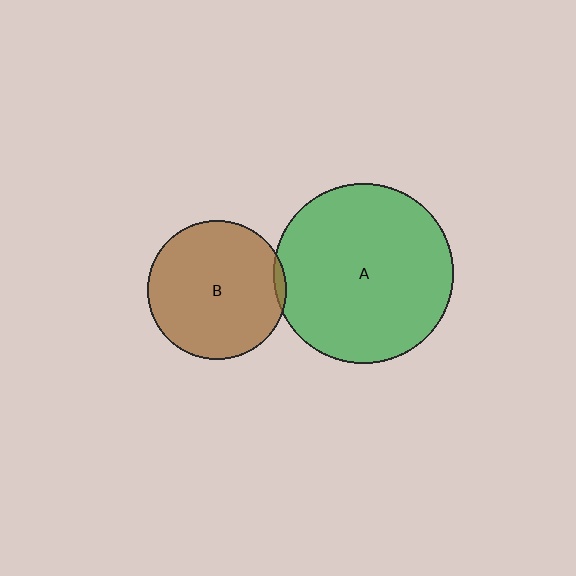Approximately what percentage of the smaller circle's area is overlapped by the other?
Approximately 5%.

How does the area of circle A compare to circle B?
Approximately 1.7 times.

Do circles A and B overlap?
Yes.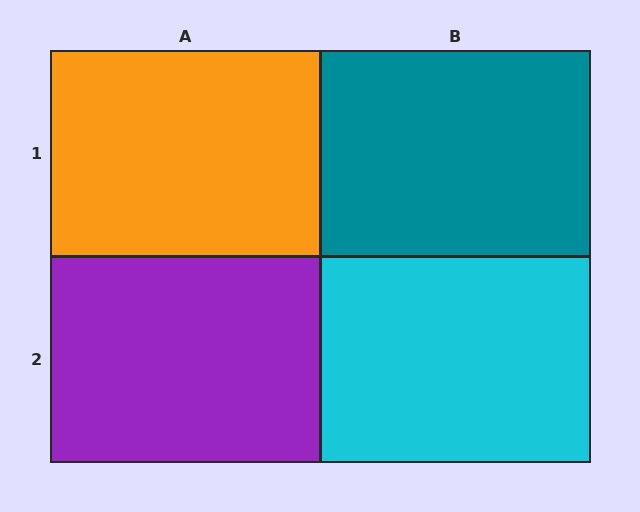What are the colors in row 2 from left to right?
Purple, cyan.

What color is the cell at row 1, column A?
Orange.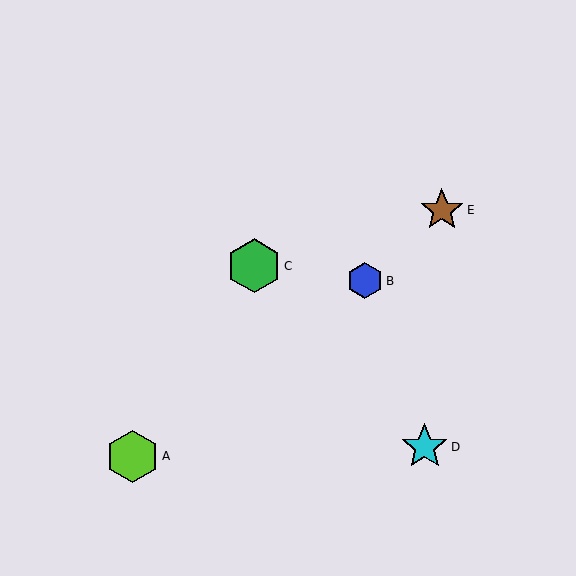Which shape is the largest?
The green hexagon (labeled C) is the largest.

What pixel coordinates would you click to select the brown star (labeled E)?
Click at (442, 210) to select the brown star E.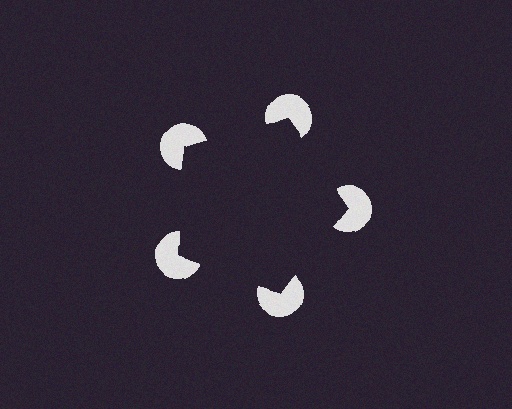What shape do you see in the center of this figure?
An illusory pentagon — its edges are inferred from the aligned wedge cuts in the pac-man discs, not physically drawn.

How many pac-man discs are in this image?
There are 5 — one at each vertex of the illusory pentagon.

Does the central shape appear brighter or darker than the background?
It typically appears slightly darker than the background, even though no actual brightness change is drawn.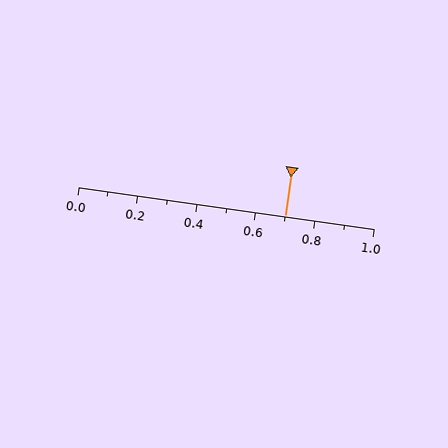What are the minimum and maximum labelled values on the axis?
The axis runs from 0.0 to 1.0.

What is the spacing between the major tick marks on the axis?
The major ticks are spaced 0.2 apart.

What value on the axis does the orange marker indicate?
The marker indicates approximately 0.7.